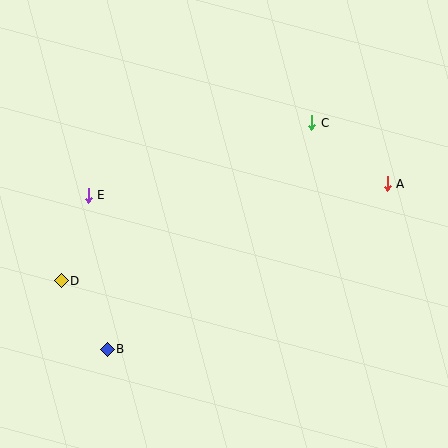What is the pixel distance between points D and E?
The distance between D and E is 90 pixels.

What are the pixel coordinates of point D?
Point D is at (61, 281).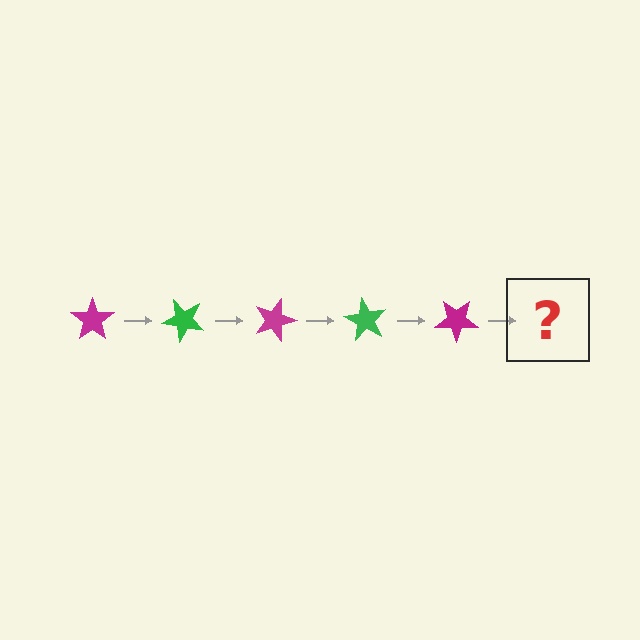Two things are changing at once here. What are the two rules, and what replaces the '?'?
The two rules are that it rotates 45 degrees each step and the color cycles through magenta and green. The '?' should be a green star, rotated 225 degrees from the start.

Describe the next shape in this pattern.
It should be a green star, rotated 225 degrees from the start.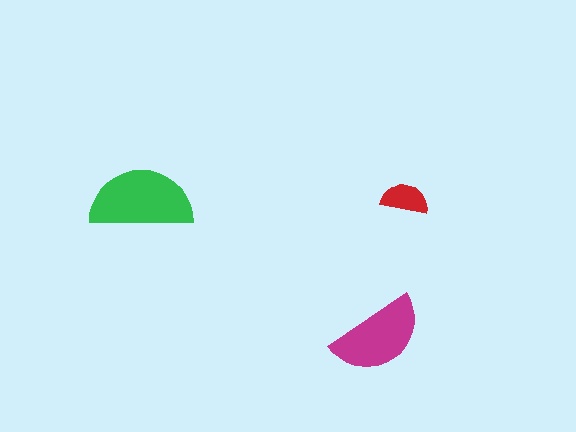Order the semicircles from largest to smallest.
the green one, the magenta one, the red one.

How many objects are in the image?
There are 3 objects in the image.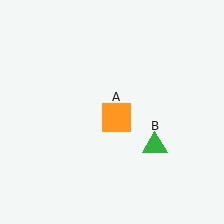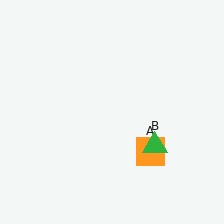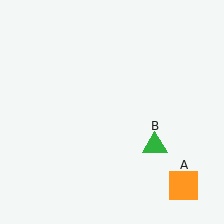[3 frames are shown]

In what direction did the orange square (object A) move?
The orange square (object A) moved down and to the right.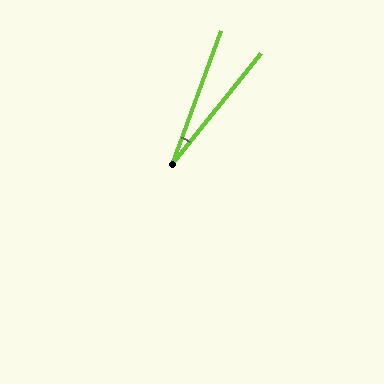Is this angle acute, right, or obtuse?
It is acute.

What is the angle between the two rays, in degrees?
Approximately 19 degrees.